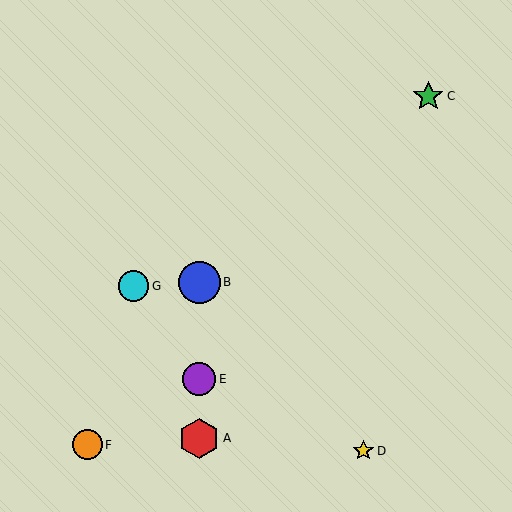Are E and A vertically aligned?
Yes, both are at x≈199.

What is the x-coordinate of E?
Object E is at x≈199.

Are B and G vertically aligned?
No, B is at x≈199 and G is at x≈134.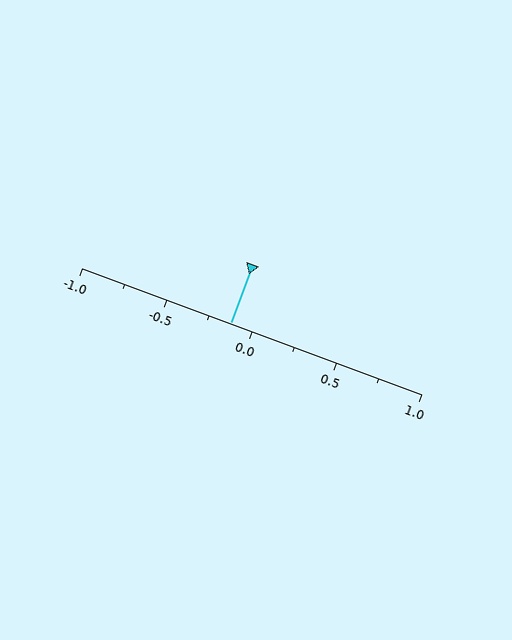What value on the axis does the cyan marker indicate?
The marker indicates approximately -0.12.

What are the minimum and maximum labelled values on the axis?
The axis runs from -1.0 to 1.0.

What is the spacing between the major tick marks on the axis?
The major ticks are spaced 0.5 apart.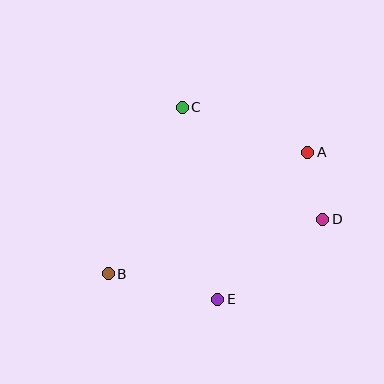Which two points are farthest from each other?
Points A and B are farthest from each other.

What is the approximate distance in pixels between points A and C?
The distance between A and C is approximately 133 pixels.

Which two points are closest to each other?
Points A and D are closest to each other.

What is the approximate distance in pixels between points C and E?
The distance between C and E is approximately 196 pixels.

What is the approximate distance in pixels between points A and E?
The distance between A and E is approximately 173 pixels.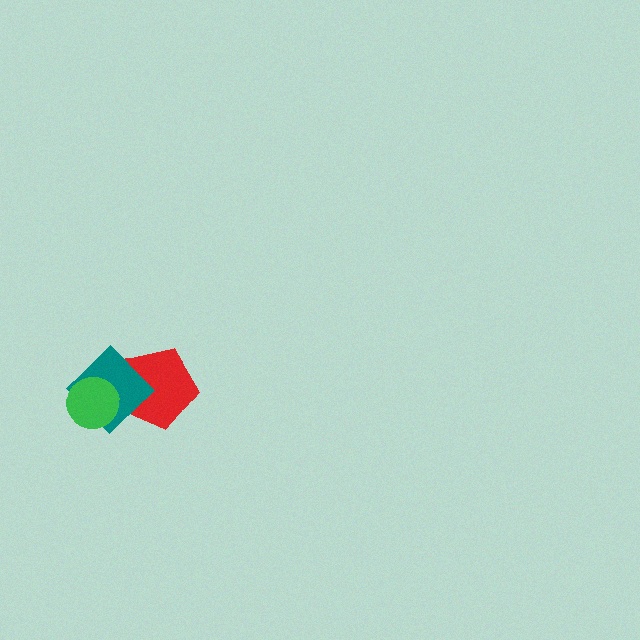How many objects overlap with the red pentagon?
1 object overlaps with the red pentagon.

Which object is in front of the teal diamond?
The green circle is in front of the teal diamond.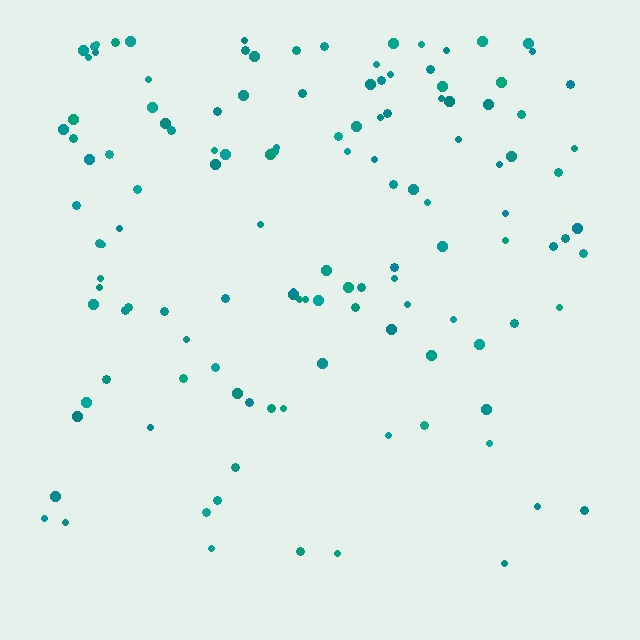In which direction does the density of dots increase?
From bottom to top, with the top side densest.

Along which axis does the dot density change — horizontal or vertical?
Vertical.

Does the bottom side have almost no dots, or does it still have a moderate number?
Still a moderate number, just noticeably fewer than the top.